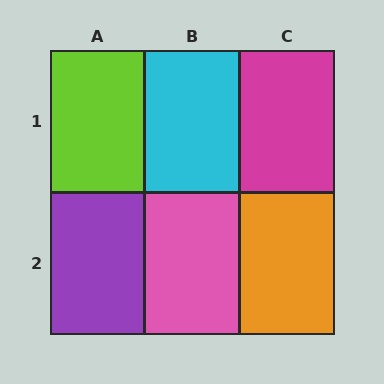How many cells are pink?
1 cell is pink.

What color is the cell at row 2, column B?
Pink.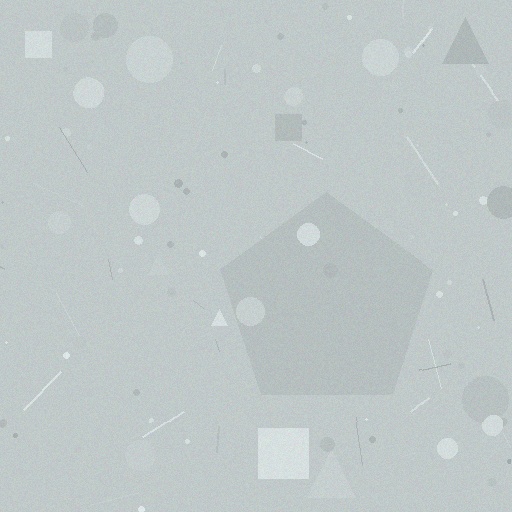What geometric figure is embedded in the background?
A pentagon is embedded in the background.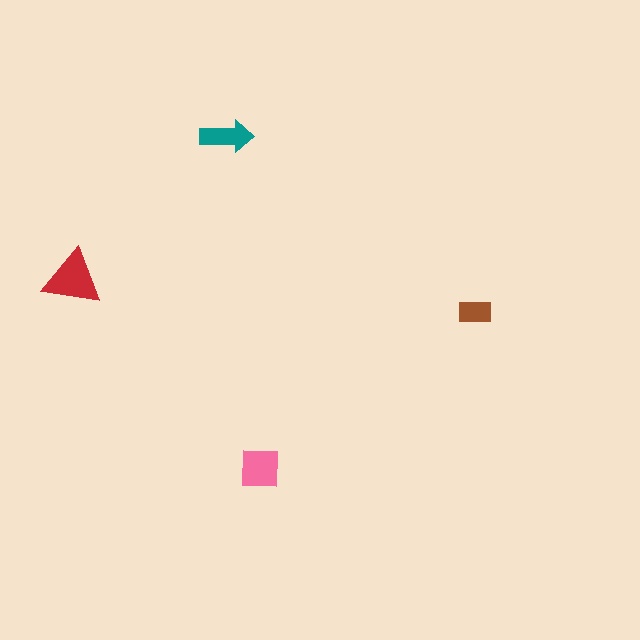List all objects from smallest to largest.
The brown rectangle, the teal arrow, the pink square, the red triangle.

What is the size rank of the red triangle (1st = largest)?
1st.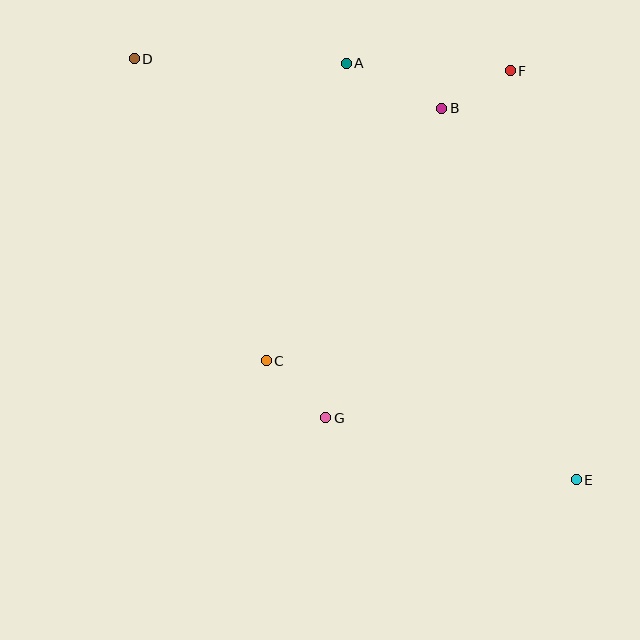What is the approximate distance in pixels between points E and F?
The distance between E and F is approximately 415 pixels.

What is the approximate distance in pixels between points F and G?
The distance between F and G is approximately 393 pixels.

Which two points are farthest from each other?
Points D and E are farthest from each other.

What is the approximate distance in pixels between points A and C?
The distance between A and C is approximately 308 pixels.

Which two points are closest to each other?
Points B and F are closest to each other.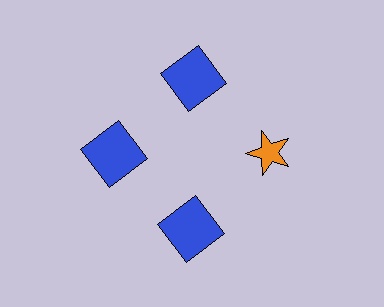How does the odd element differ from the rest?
It differs in both color (orange instead of blue) and shape (star instead of square).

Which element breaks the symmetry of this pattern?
The orange star at roughly the 3 o'clock position breaks the symmetry. All other shapes are blue squares.